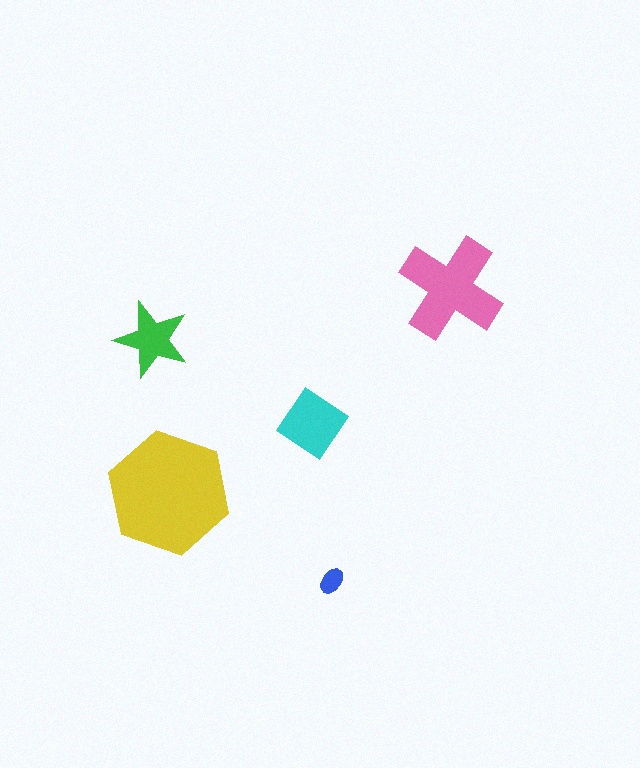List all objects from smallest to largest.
The blue ellipse, the green star, the cyan diamond, the pink cross, the yellow hexagon.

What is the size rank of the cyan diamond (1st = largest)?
3rd.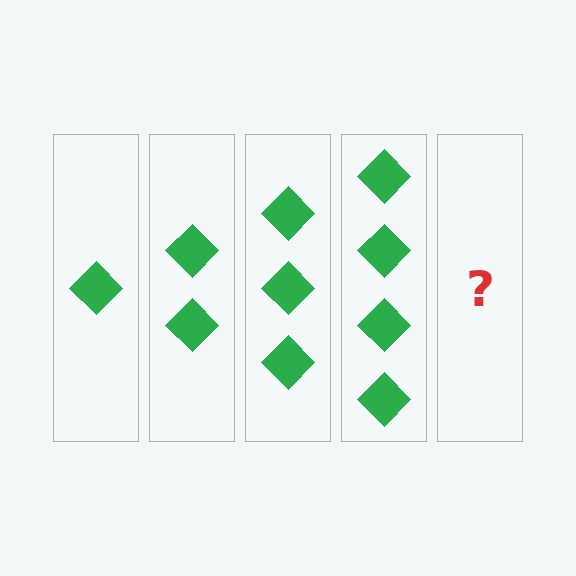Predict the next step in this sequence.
The next step is 5 diamonds.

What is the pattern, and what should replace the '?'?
The pattern is that each step adds one more diamond. The '?' should be 5 diamonds.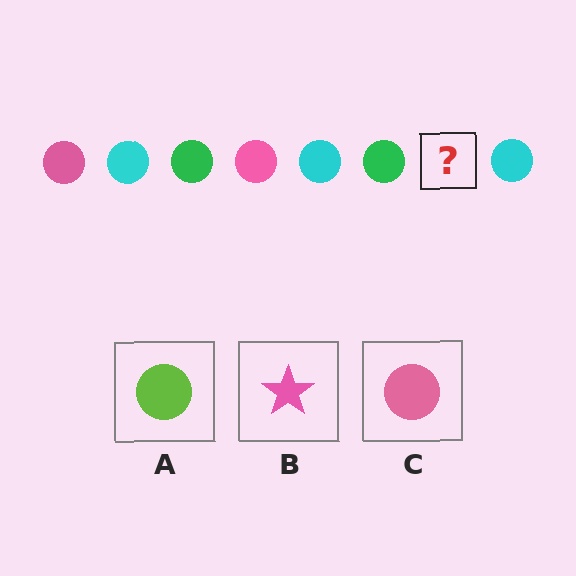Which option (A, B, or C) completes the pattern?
C.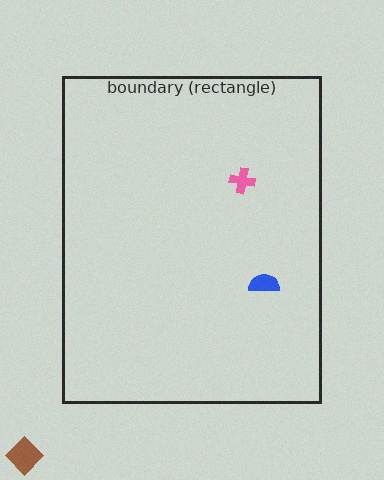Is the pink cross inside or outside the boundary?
Inside.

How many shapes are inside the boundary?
2 inside, 1 outside.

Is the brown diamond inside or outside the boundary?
Outside.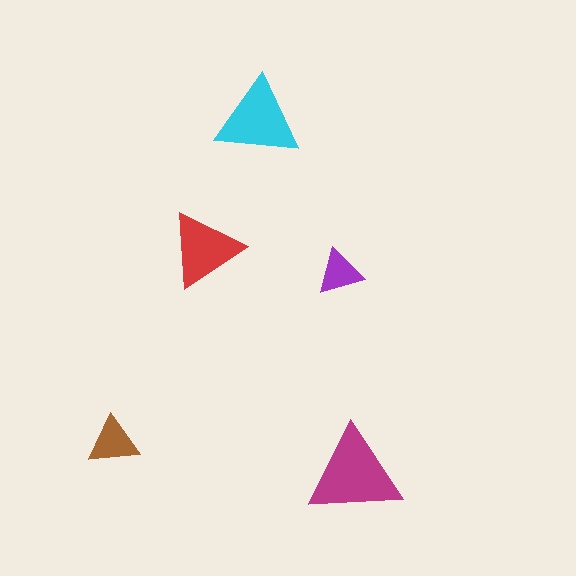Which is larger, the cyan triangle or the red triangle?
The cyan one.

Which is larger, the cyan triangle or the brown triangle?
The cyan one.